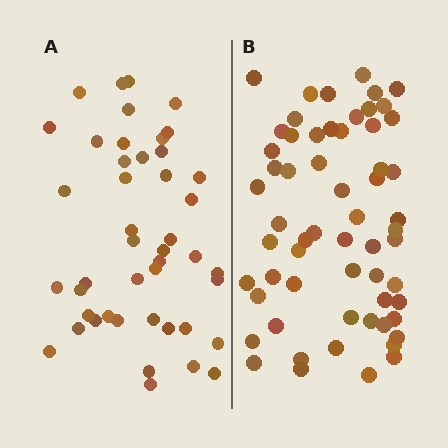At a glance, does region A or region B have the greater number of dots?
Region B (the right region) has more dots.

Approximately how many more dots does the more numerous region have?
Region B has approximately 15 more dots than region A.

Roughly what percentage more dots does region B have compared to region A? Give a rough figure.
About 35% more.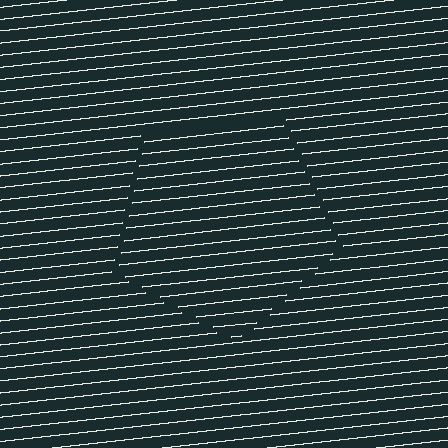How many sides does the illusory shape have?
5 sides — the line-ends trace a pentagon.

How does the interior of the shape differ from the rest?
The interior of the shape contains the same grating, shifted by half a period — the contour is defined by the phase discontinuity where line-ends from the inner and outer gratings abut.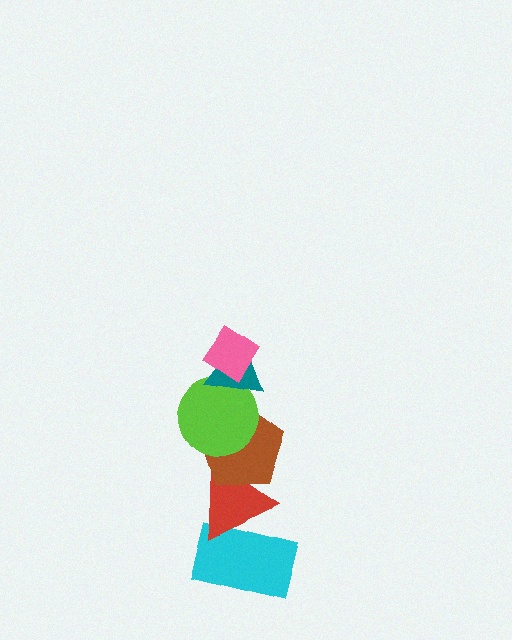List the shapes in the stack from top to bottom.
From top to bottom: the pink diamond, the teal triangle, the lime circle, the brown pentagon, the red triangle, the cyan rectangle.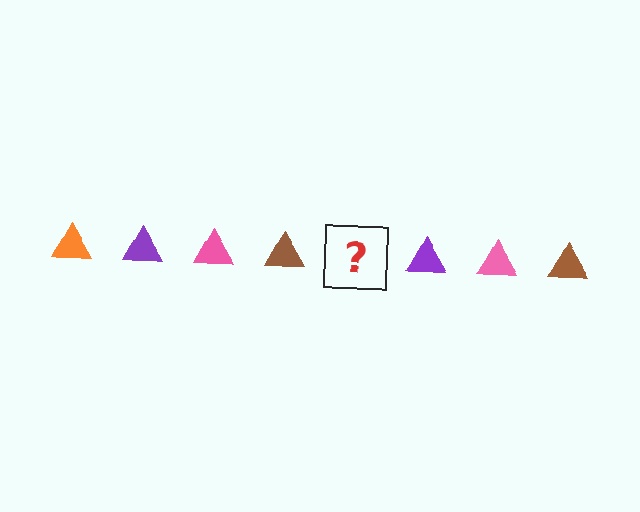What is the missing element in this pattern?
The missing element is an orange triangle.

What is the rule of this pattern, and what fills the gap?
The rule is that the pattern cycles through orange, purple, pink, brown triangles. The gap should be filled with an orange triangle.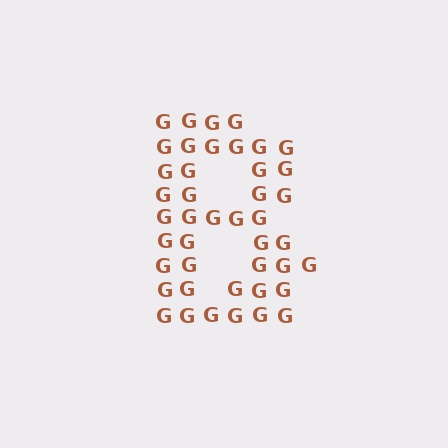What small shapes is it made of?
It is made of small letter G's.